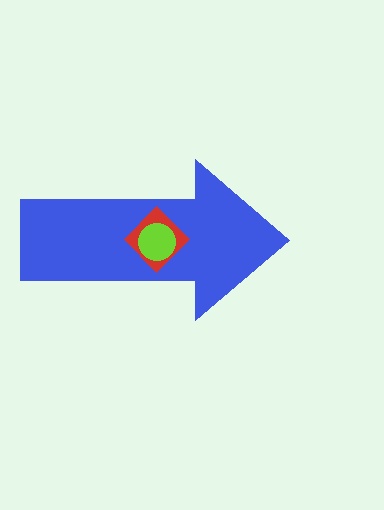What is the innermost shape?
The lime circle.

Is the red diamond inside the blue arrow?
Yes.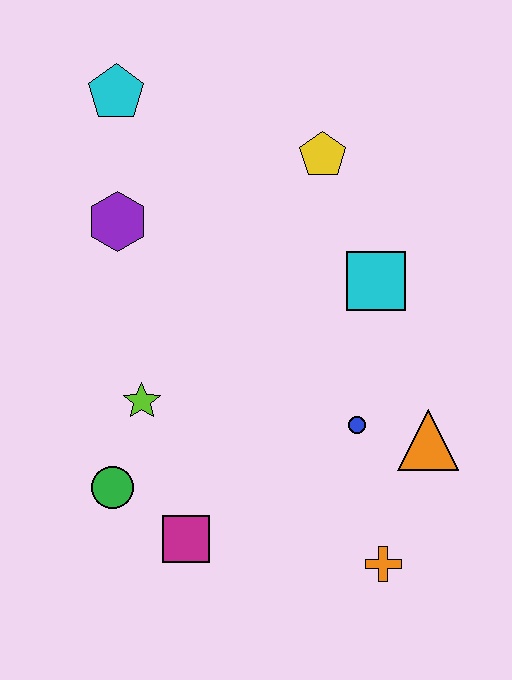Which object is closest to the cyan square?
The yellow pentagon is closest to the cyan square.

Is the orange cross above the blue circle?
No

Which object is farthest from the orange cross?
The cyan pentagon is farthest from the orange cross.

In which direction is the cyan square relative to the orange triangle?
The cyan square is above the orange triangle.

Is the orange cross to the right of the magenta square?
Yes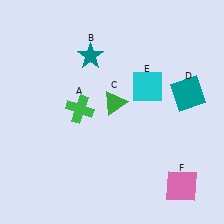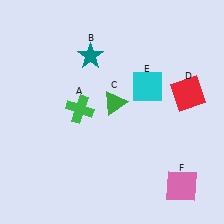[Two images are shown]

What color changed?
The square (D) changed from teal in Image 1 to red in Image 2.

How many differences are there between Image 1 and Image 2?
There is 1 difference between the two images.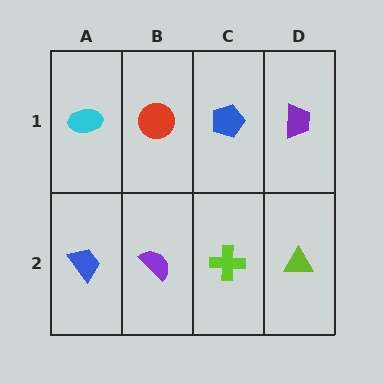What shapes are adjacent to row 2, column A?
A cyan ellipse (row 1, column A), a purple semicircle (row 2, column B).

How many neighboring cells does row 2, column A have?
2.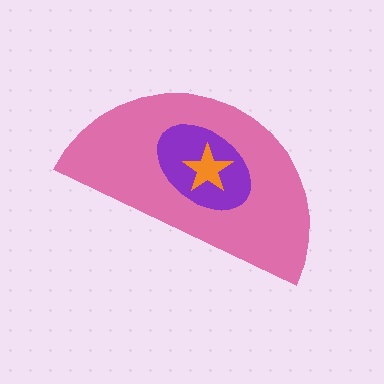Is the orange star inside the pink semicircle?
Yes.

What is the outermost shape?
The pink semicircle.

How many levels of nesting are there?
3.